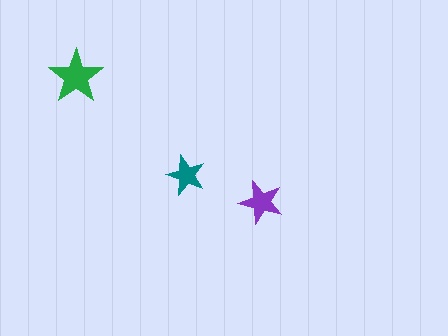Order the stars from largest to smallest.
the green one, the purple one, the teal one.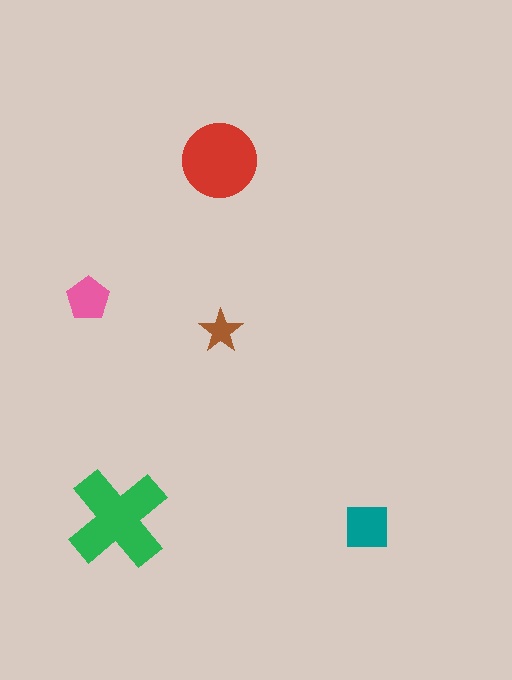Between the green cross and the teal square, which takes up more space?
The green cross.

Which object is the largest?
The green cross.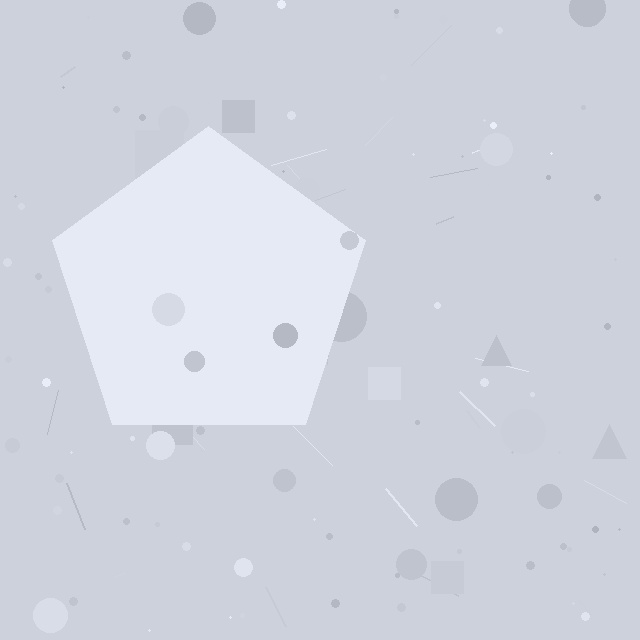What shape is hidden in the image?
A pentagon is hidden in the image.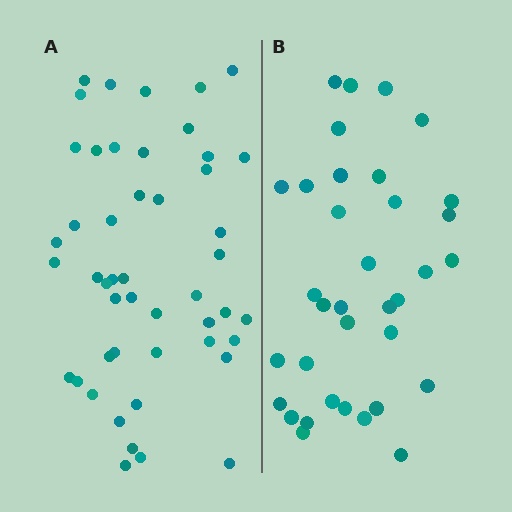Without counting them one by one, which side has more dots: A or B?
Region A (the left region) has more dots.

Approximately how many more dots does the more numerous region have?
Region A has approximately 15 more dots than region B.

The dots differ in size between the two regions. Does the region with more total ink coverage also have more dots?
No. Region B has more total ink coverage because its dots are larger, but region A actually contains more individual dots. Total area can be misleading — the number of items is what matters here.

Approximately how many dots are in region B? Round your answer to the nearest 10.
About 40 dots. (The exact count is 35, which rounds to 40.)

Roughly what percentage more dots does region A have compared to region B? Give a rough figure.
About 35% more.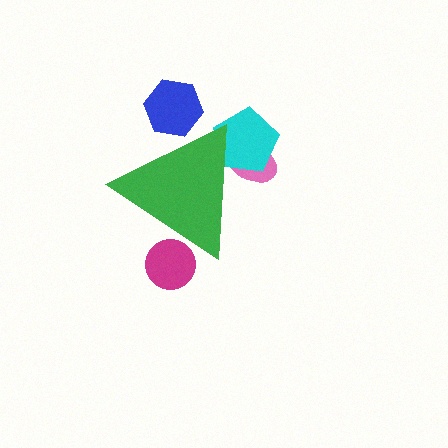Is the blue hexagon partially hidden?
Yes, the blue hexagon is partially hidden behind the green triangle.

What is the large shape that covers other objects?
A green triangle.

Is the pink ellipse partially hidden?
Yes, the pink ellipse is partially hidden behind the green triangle.